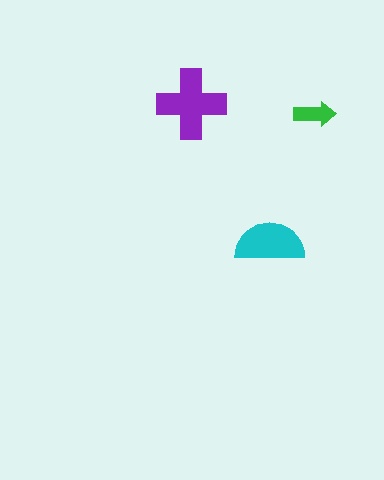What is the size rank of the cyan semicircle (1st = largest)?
2nd.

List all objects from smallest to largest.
The green arrow, the cyan semicircle, the purple cross.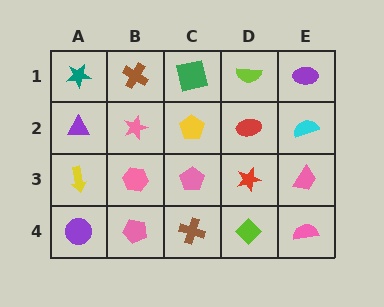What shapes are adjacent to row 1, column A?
A purple triangle (row 2, column A), a brown cross (row 1, column B).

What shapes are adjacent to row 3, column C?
A yellow pentagon (row 2, column C), a brown cross (row 4, column C), a pink hexagon (row 3, column B), a red star (row 3, column D).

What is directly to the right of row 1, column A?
A brown cross.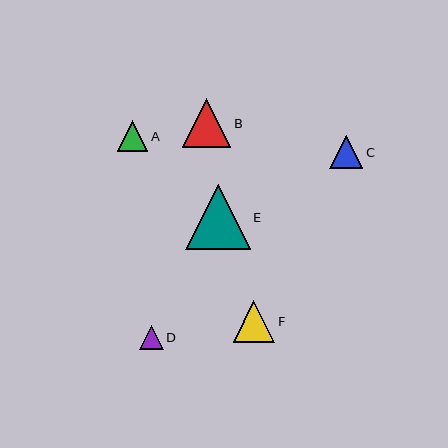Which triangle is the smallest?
Triangle D is the smallest with a size of approximately 24 pixels.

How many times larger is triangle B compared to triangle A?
Triangle B is approximately 1.6 times the size of triangle A.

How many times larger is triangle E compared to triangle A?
Triangle E is approximately 2.1 times the size of triangle A.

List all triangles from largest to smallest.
From largest to smallest: E, B, F, C, A, D.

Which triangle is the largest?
Triangle E is the largest with a size of approximately 65 pixels.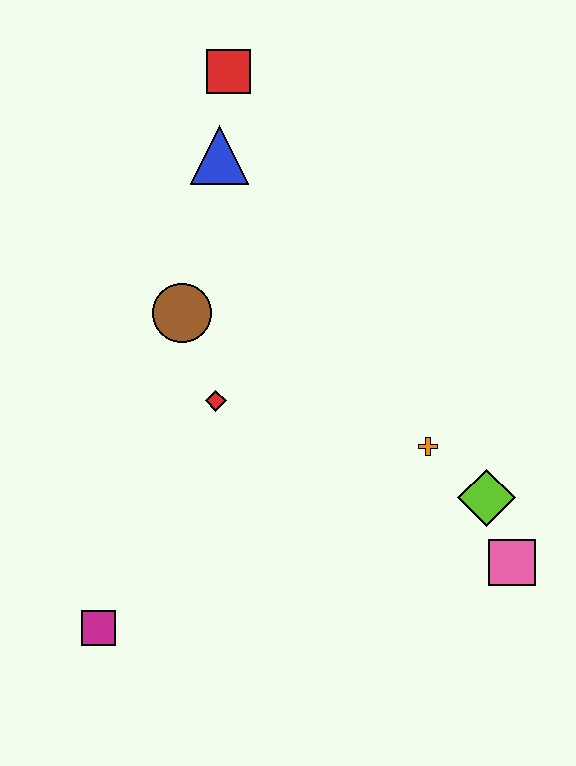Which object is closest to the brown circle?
The red diamond is closest to the brown circle.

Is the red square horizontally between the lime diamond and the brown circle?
Yes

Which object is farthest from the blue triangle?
The pink square is farthest from the blue triangle.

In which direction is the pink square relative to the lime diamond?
The pink square is below the lime diamond.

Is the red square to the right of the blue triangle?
Yes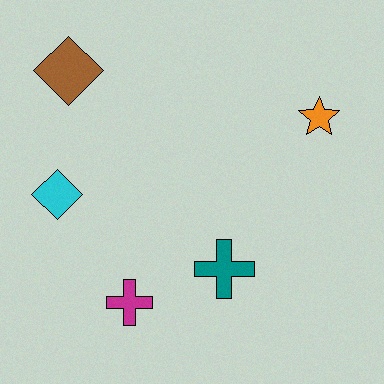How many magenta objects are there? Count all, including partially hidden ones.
There is 1 magenta object.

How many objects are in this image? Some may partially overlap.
There are 5 objects.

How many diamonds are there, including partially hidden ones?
There are 2 diamonds.